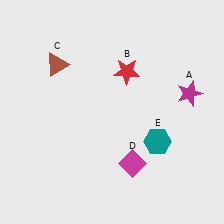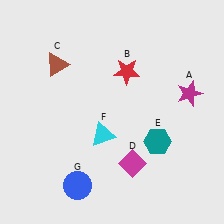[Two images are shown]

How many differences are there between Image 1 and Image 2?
There are 2 differences between the two images.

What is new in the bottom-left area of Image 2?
A blue circle (G) was added in the bottom-left area of Image 2.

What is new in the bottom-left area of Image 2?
A cyan triangle (F) was added in the bottom-left area of Image 2.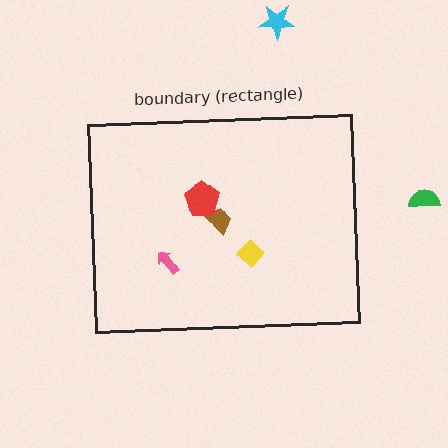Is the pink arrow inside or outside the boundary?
Inside.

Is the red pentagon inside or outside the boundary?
Inside.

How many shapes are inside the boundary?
4 inside, 2 outside.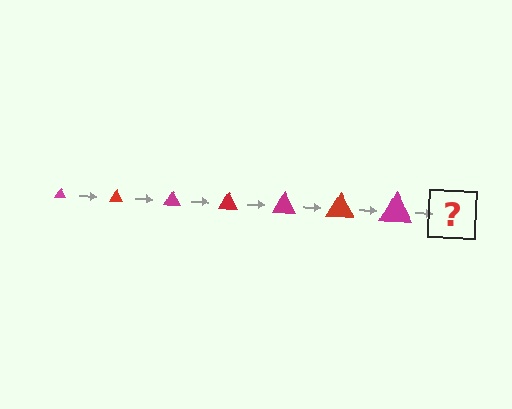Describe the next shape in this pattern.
It should be a red triangle, larger than the previous one.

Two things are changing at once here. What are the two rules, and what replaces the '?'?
The two rules are that the triangle grows larger each step and the color cycles through magenta and red. The '?' should be a red triangle, larger than the previous one.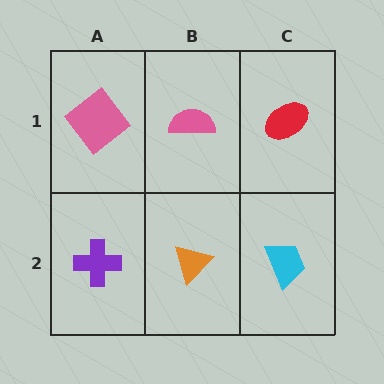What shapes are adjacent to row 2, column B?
A pink semicircle (row 1, column B), a purple cross (row 2, column A), a cyan trapezoid (row 2, column C).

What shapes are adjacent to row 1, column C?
A cyan trapezoid (row 2, column C), a pink semicircle (row 1, column B).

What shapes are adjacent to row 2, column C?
A red ellipse (row 1, column C), an orange triangle (row 2, column B).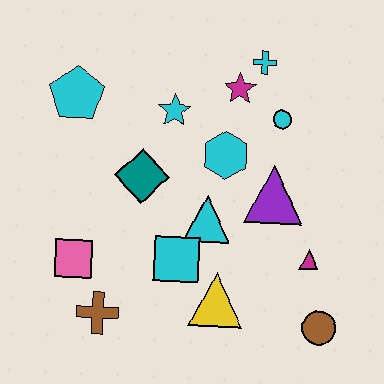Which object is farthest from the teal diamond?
The brown circle is farthest from the teal diamond.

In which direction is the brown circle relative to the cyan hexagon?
The brown circle is below the cyan hexagon.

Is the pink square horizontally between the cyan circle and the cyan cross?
No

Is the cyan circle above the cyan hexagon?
Yes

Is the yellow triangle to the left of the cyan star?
No